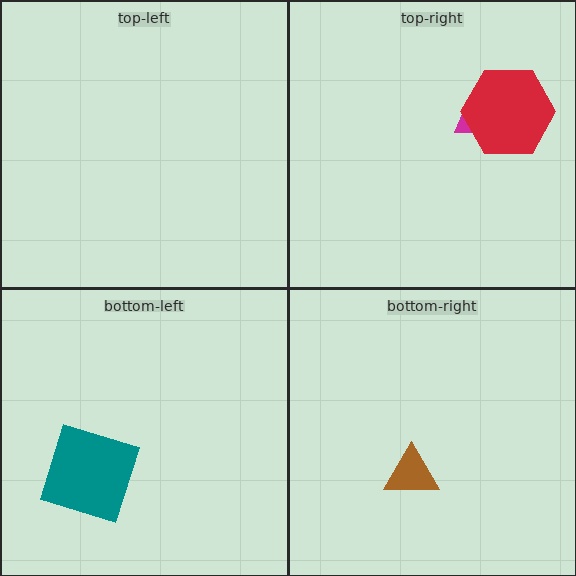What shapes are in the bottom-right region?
The brown triangle.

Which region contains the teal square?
The bottom-left region.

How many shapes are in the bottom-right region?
1.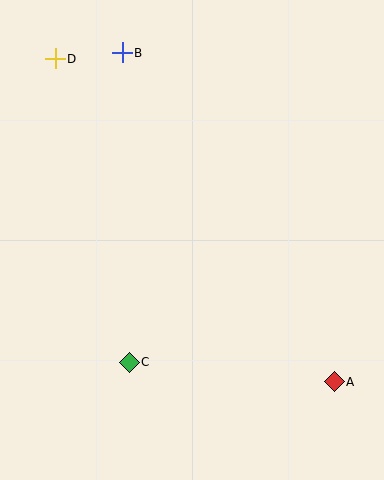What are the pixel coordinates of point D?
Point D is at (55, 59).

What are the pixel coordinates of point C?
Point C is at (129, 362).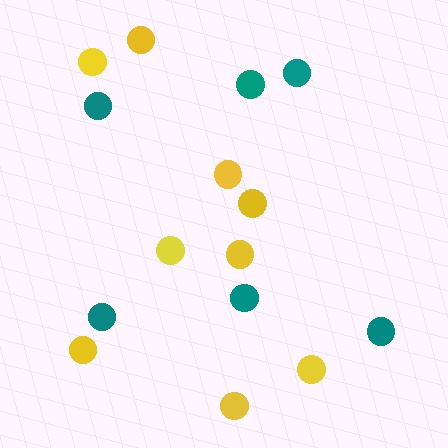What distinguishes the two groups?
There are 2 groups: one group of teal circles (6) and one group of yellow circles (9).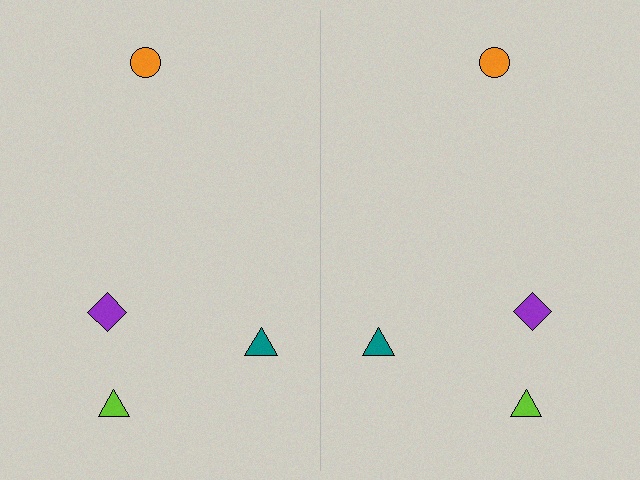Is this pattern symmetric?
Yes, this pattern has bilateral (reflection) symmetry.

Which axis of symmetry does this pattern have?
The pattern has a vertical axis of symmetry running through the center of the image.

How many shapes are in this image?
There are 8 shapes in this image.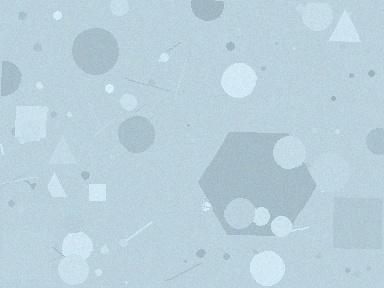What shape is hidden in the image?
A hexagon is hidden in the image.